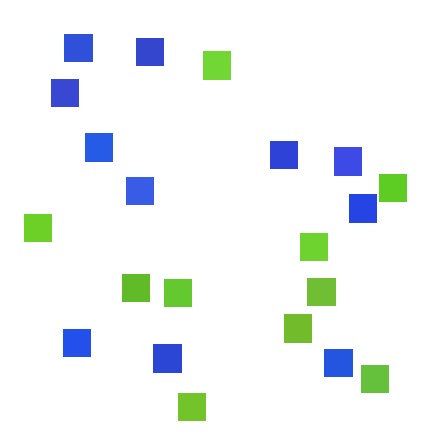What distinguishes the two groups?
There are 2 groups: one group of lime squares (10) and one group of blue squares (11).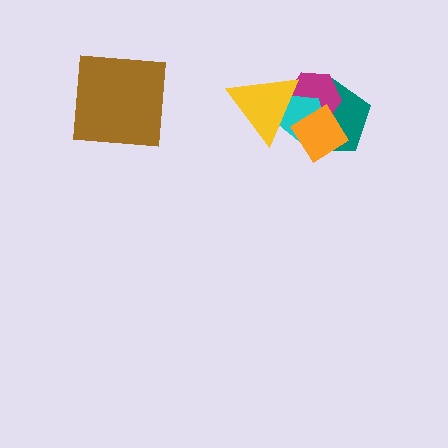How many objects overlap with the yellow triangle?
4 objects overlap with the yellow triangle.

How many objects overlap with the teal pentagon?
4 objects overlap with the teal pentagon.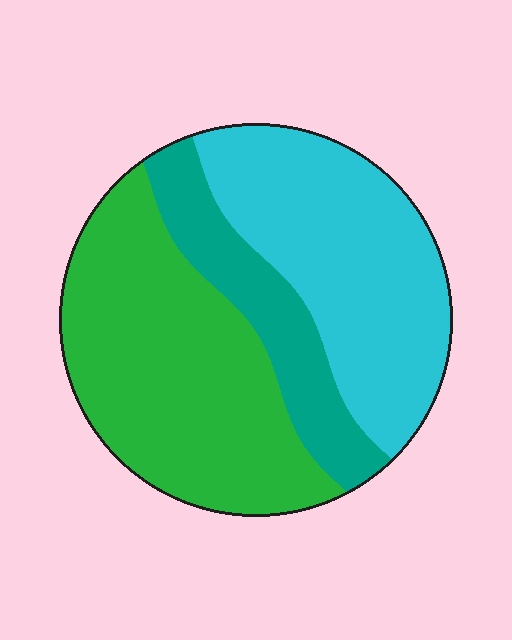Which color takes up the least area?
Teal, at roughly 20%.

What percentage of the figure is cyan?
Cyan covers 38% of the figure.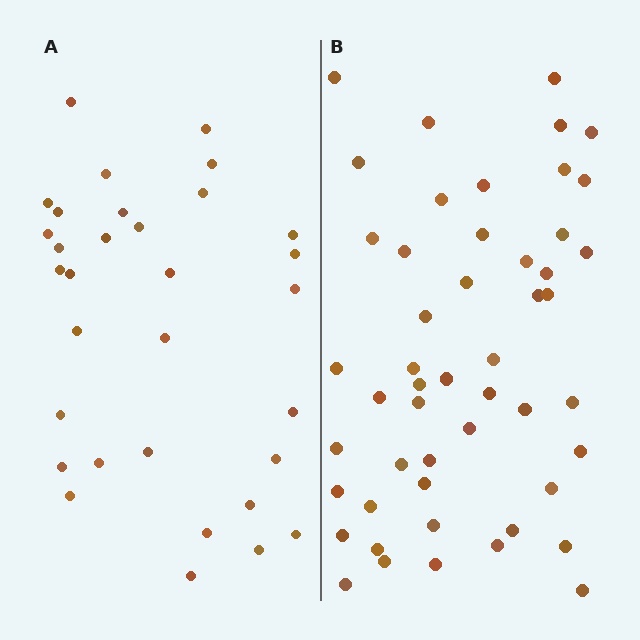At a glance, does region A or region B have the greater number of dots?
Region B (the right region) has more dots.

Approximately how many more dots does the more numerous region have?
Region B has approximately 20 more dots than region A.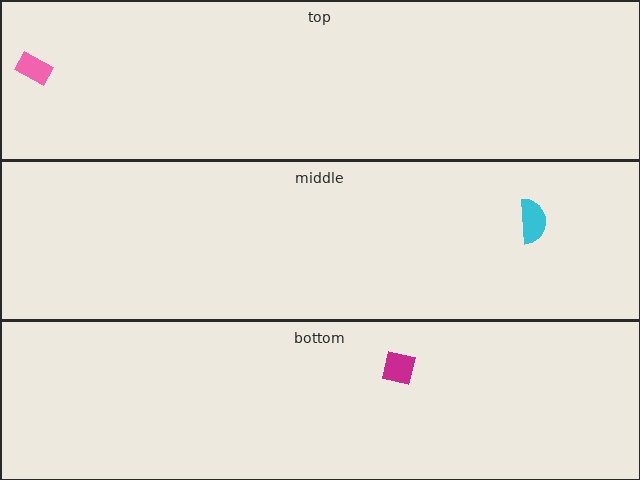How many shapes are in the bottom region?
1.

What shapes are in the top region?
The pink rectangle.